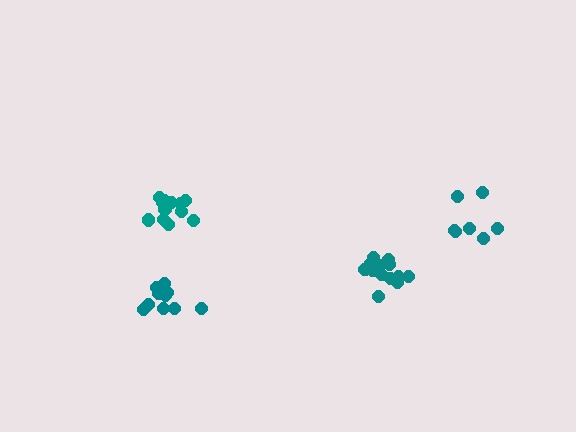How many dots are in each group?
Group 1: 13 dots, Group 2: 12 dots, Group 3: 7 dots, Group 4: 12 dots (44 total).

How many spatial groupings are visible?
There are 4 spatial groupings.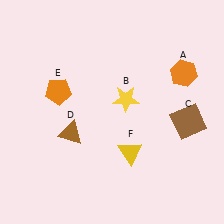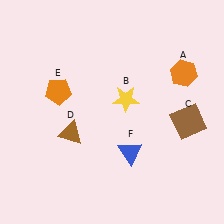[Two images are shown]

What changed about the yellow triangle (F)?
In Image 1, F is yellow. In Image 2, it changed to blue.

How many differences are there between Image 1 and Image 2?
There is 1 difference between the two images.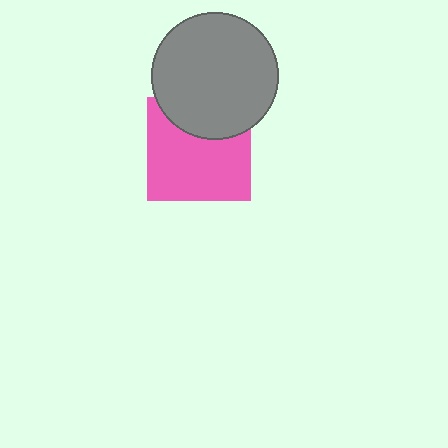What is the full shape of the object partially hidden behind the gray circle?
The partially hidden object is a pink square.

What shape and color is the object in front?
The object in front is a gray circle.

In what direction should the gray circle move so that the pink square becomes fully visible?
The gray circle should move up. That is the shortest direction to clear the overlap and leave the pink square fully visible.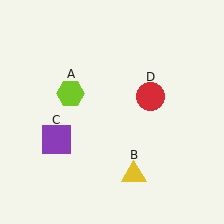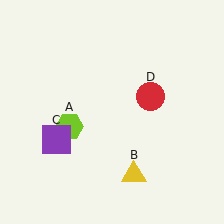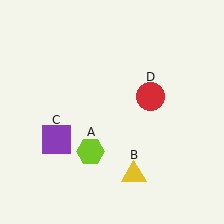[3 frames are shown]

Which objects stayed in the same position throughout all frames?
Yellow triangle (object B) and purple square (object C) and red circle (object D) remained stationary.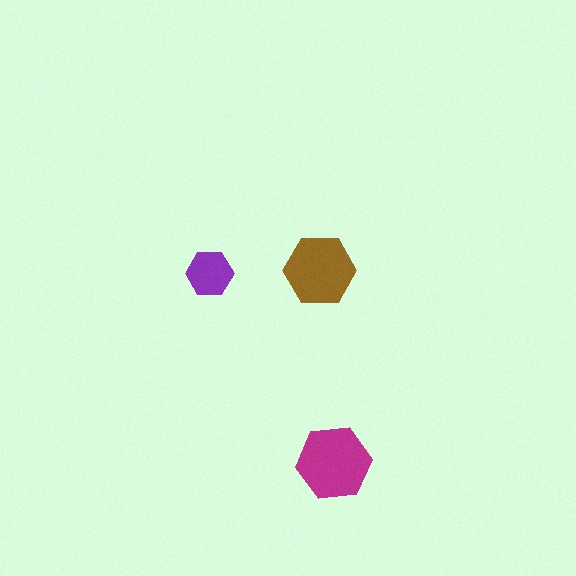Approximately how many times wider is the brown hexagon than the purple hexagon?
About 1.5 times wider.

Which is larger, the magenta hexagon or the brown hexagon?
The magenta one.